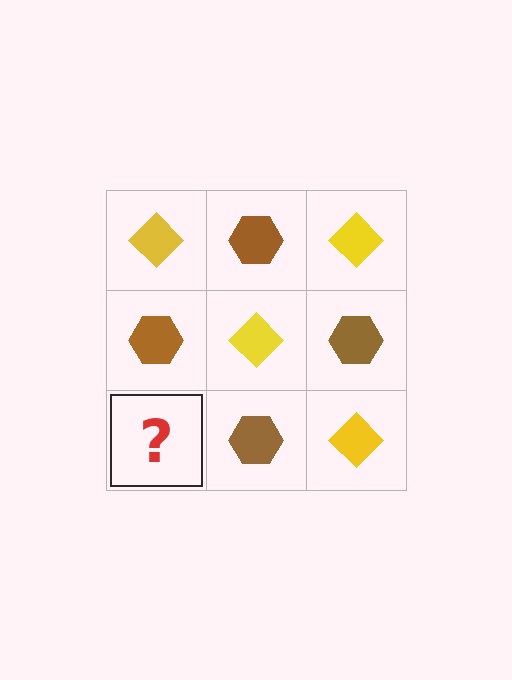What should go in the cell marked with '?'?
The missing cell should contain a yellow diamond.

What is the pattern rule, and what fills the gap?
The rule is that it alternates yellow diamond and brown hexagon in a checkerboard pattern. The gap should be filled with a yellow diamond.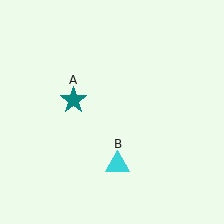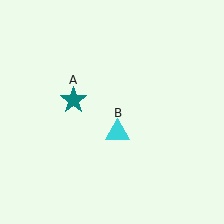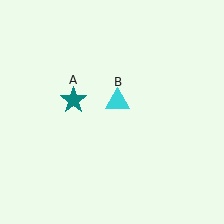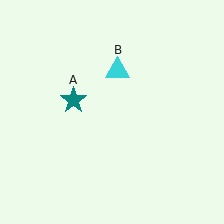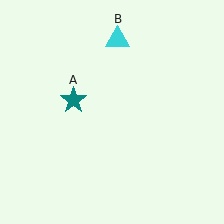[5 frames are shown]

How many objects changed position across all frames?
1 object changed position: cyan triangle (object B).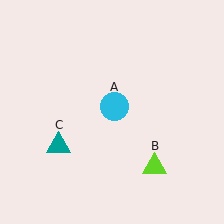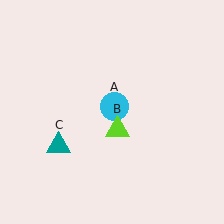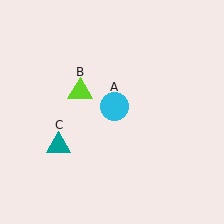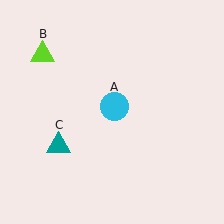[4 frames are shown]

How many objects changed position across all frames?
1 object changed position: lime triangle (object B).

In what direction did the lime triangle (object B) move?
The lime triangle (object B) moved up and to the left.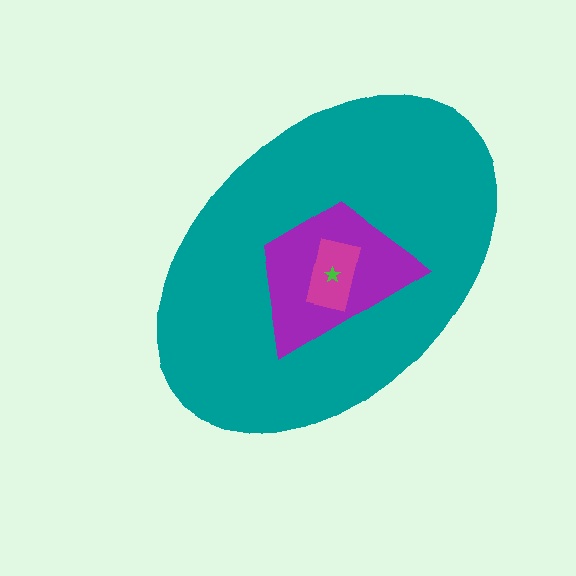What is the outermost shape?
The teal ellipse.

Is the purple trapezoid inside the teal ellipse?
Yes.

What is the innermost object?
The green star.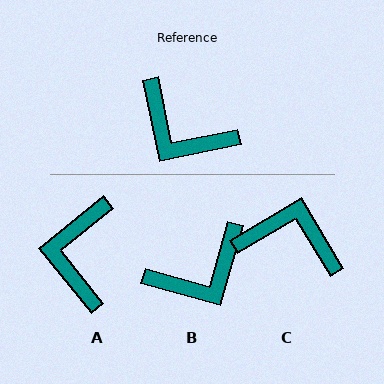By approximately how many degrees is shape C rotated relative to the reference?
Approximately 161 degrees clockwise.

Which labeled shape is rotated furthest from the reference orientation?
C, about 161 degrees away.